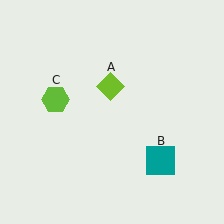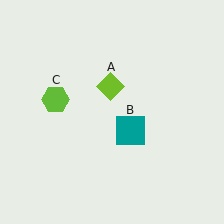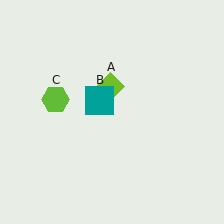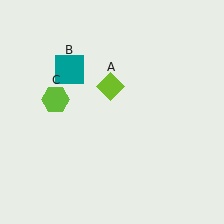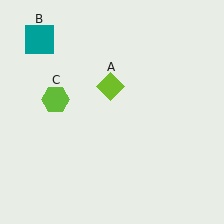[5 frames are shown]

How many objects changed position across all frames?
1 object changed position: teal square (object B).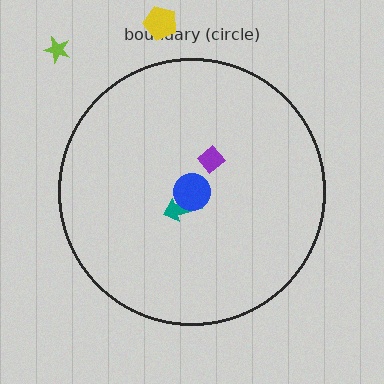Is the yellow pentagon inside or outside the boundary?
Outside.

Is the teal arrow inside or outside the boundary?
Inside.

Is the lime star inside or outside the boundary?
Outside.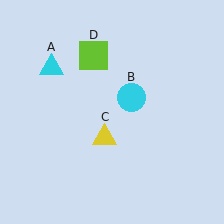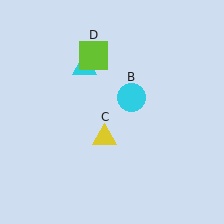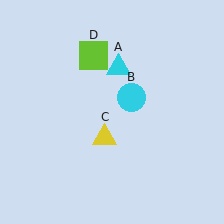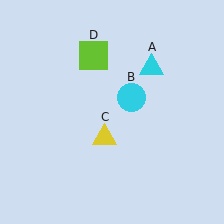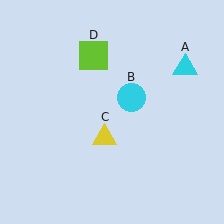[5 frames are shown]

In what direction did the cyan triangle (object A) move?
The cyan triangle (object A) moved right.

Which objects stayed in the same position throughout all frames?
Cyan circle (object B) and yellow triangle (object C) and lime square (object D) remained stationary.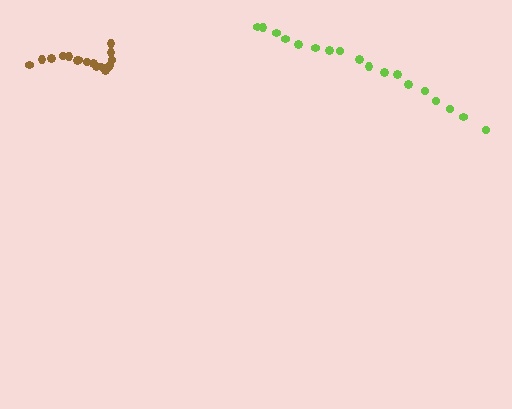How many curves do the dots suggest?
There are 2 distinct paths.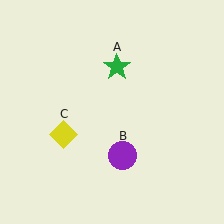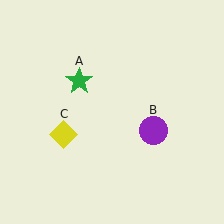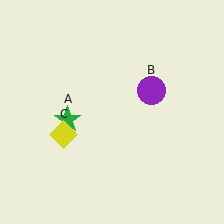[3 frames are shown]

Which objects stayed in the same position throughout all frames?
Yellow diamond (object C) remained stationary.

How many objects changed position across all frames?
2 objects changed position: green star (object A), purple circle (object B).